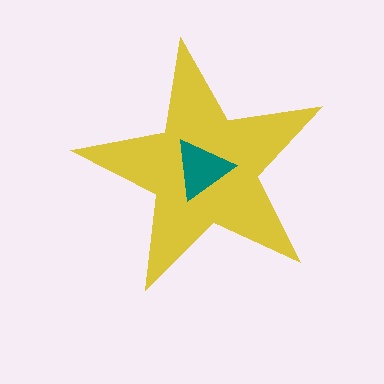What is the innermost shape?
The teal triangle.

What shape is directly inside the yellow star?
The teal triangle.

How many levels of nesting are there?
2.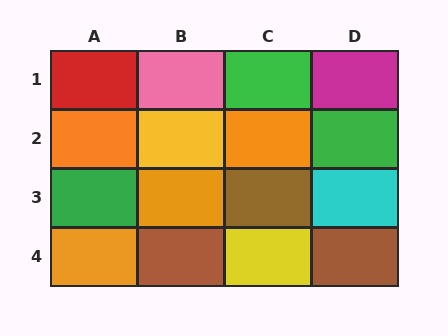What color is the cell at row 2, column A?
Orange.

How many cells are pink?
1 cell is pink.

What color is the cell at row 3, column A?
Green.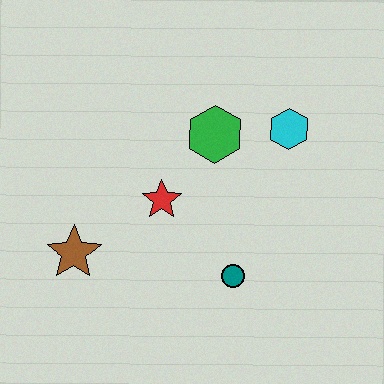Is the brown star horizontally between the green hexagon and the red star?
No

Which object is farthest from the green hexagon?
The brown star is farthest from the green hexagon.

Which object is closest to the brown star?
The red star is closest to the brown star.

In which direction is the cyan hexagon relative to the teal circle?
The cyan hexagon is above the teal circle.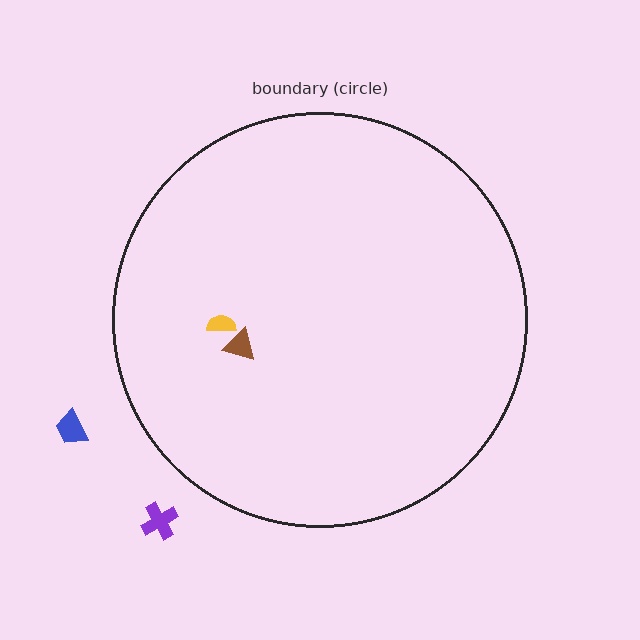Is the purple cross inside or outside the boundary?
Outside.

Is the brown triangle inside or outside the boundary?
Inside.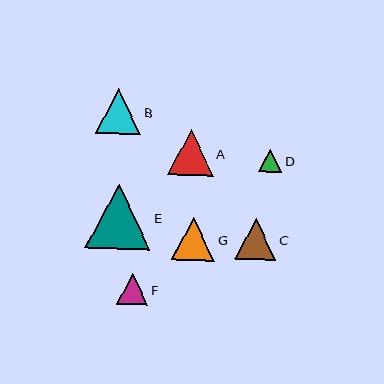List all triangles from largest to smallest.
From largest to smallest: E, A, B, G, C, F, D.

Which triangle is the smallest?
Triangle D is the smallest with a size of approximately 23 pixels.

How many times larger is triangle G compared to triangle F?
Triangle G is approximately 1.4 times the size of triangle F.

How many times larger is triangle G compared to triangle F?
Triangle G is approximately 1.4 times the size of triangle F.